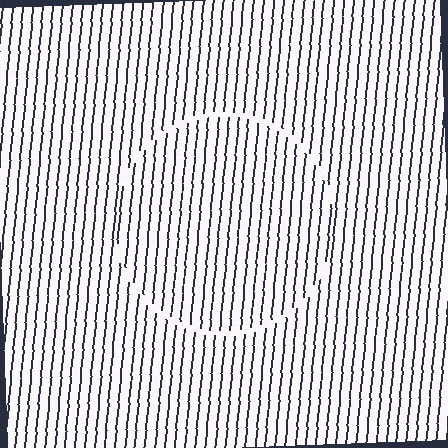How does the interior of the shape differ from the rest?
The interior of the shape contains the same grating, shifted by half a period — the contour is defined by the phase discontinuity where line-ends from the inner and outer gratings abut.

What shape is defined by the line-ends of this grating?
An illusory circle. The interior of the shape contains the same grating, shifted by half a period — the contour is defined by the phase discontinuity where line-ends from the inner and outer gratings abut.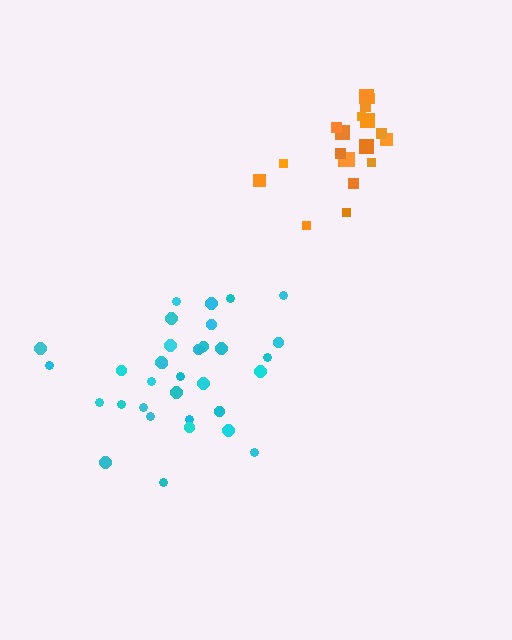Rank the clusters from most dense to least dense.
orange, cyan.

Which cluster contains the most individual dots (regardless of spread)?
Cyan (34).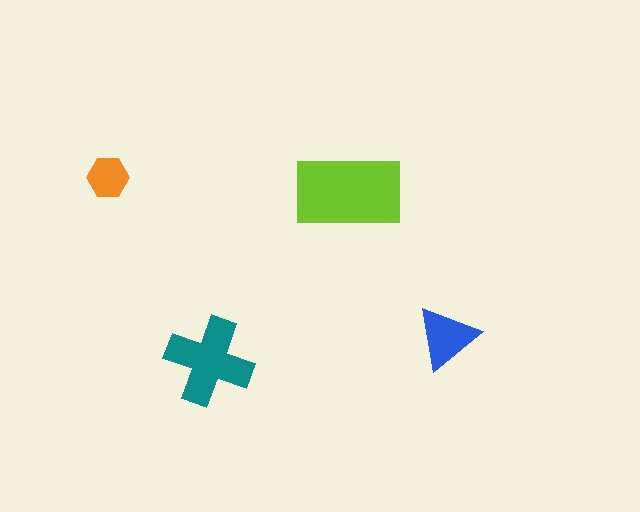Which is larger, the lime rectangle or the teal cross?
The lime rectangle.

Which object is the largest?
The lime rectangle.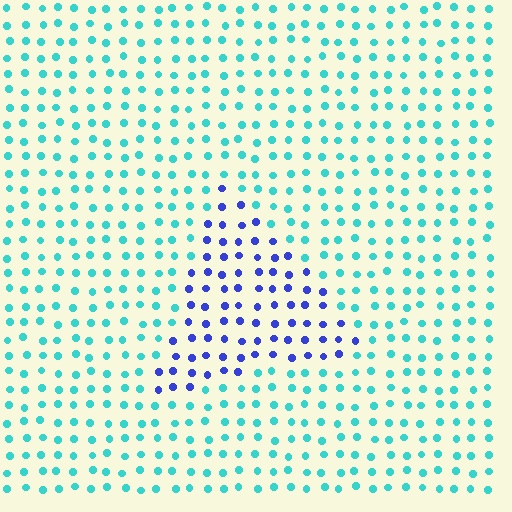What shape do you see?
I see a triangle.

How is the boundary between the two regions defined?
The boundary is defined purely by a slight shift in hue (about 60 degrees). Spacing, size, and orientation are identical on both sides.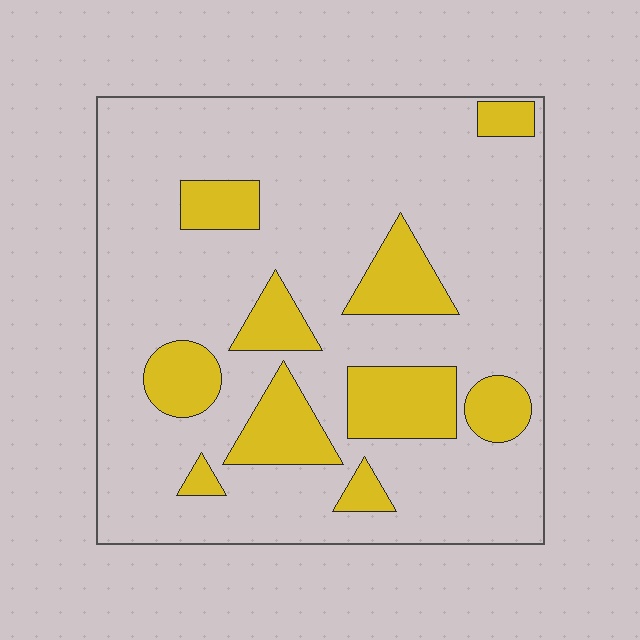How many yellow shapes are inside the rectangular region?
10.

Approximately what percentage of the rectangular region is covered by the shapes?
Approximately 20%.